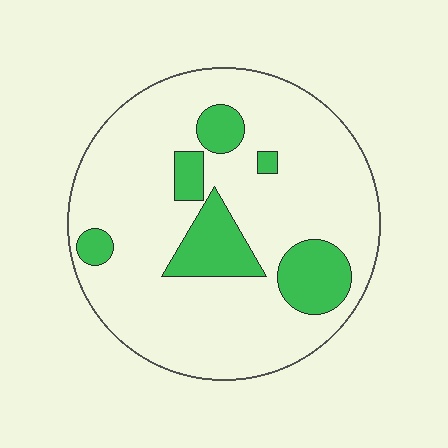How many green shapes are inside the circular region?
6.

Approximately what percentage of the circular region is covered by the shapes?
Approximately 20%.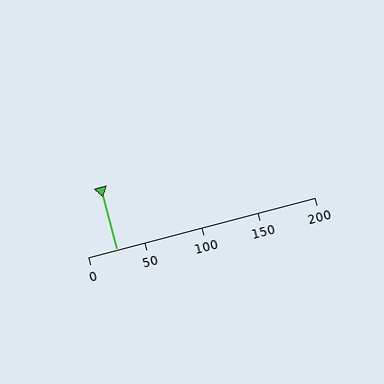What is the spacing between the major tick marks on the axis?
The major ticks are spaced 50 apart.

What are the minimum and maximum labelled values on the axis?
The axis runs from 0 to 200.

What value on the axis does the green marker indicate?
The marker indicates approximately 25.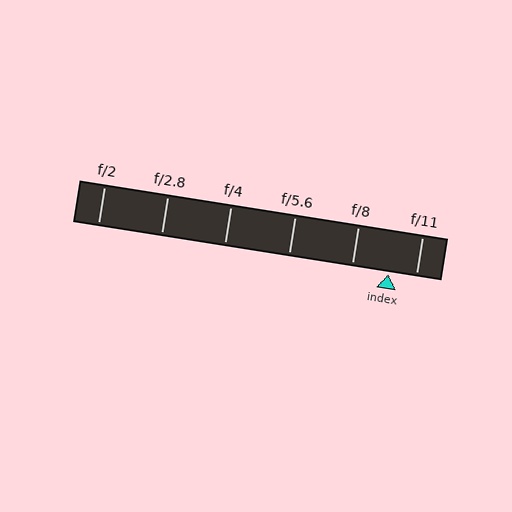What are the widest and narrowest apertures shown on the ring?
The widest aperture shown is f/2 and the narrowest is f/11.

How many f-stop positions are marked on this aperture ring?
There are 6 f-stop positions marked.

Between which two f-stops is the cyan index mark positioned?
The index mark is between f/8 and f/11.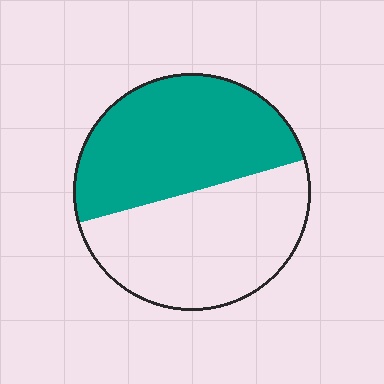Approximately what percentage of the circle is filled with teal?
Approximately 50%.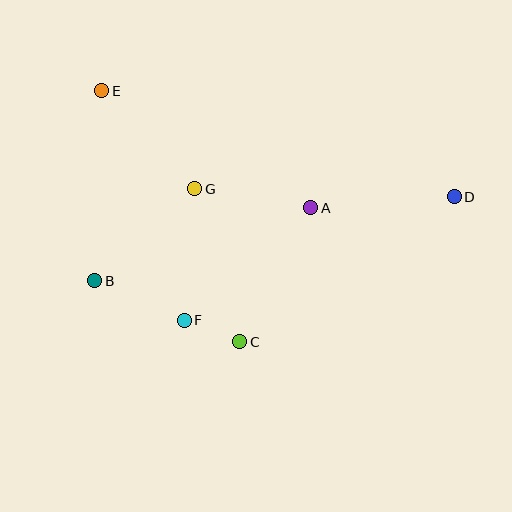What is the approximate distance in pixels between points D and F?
The distance between D and F is approximately 297 pixels.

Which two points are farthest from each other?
Points B and D are farthest from each other.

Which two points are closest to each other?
Points C and F are closest to each other.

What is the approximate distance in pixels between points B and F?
The distance between B and F is approximately 98 pixels.